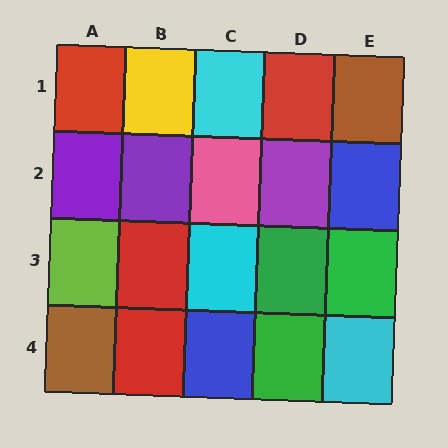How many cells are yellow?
1 cell is yellow.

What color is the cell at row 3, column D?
Green.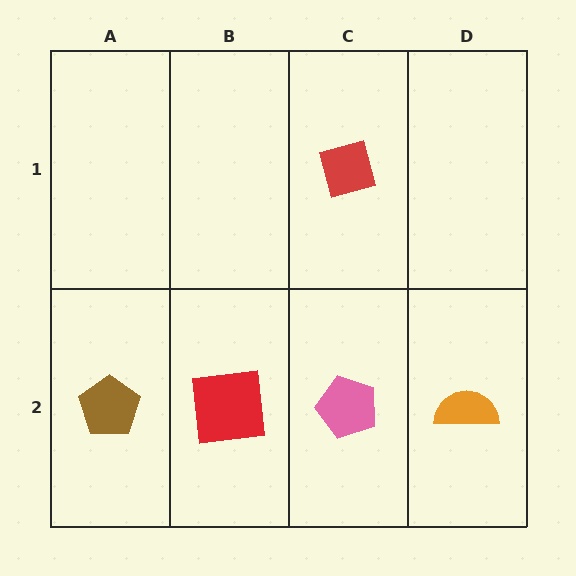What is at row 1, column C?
A red square.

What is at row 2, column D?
An orange semicircle.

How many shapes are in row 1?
1 shape.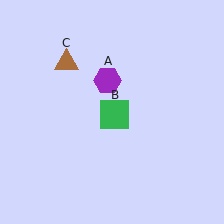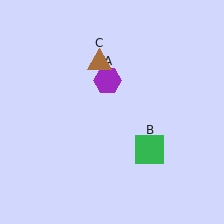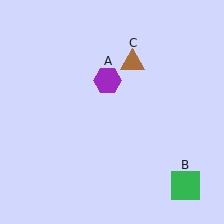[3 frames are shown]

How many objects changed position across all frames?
2 objects changed position: green square (object B), brown triangle (object C).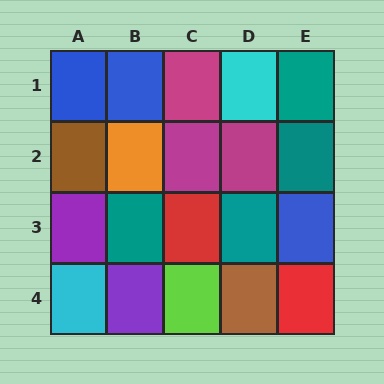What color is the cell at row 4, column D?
Brown.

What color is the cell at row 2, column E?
Teal.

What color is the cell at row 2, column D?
Magenta.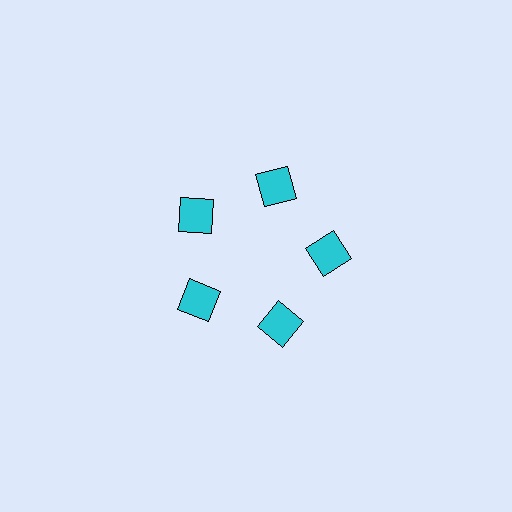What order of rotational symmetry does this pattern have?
This pattern has 5-fold rotational symmetry.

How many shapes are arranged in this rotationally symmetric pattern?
There are 5 shapes, arranged in 5 groups of 1.